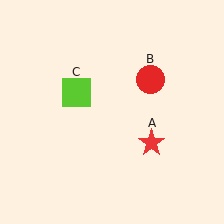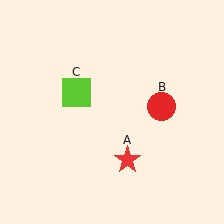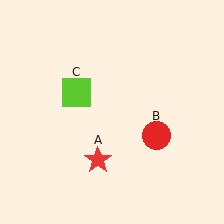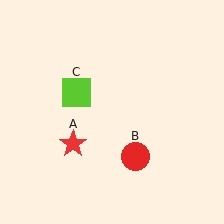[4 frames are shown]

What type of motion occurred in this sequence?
The red star (object A), red circle (object B) rotated clockwise around the center of the scene.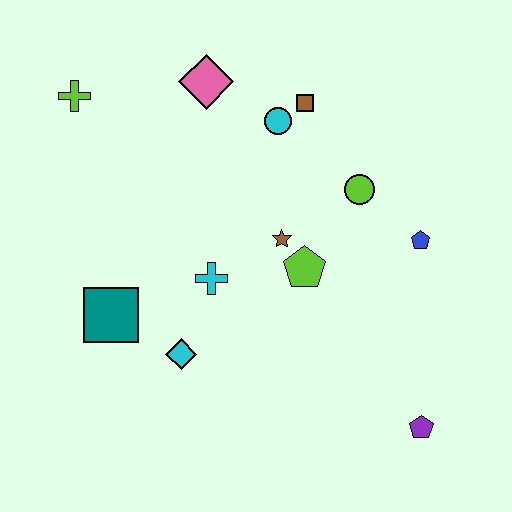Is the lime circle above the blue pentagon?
Yes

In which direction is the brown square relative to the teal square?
The brown square is above the teal square.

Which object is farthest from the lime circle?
The lime cross is farthest from the lime circle.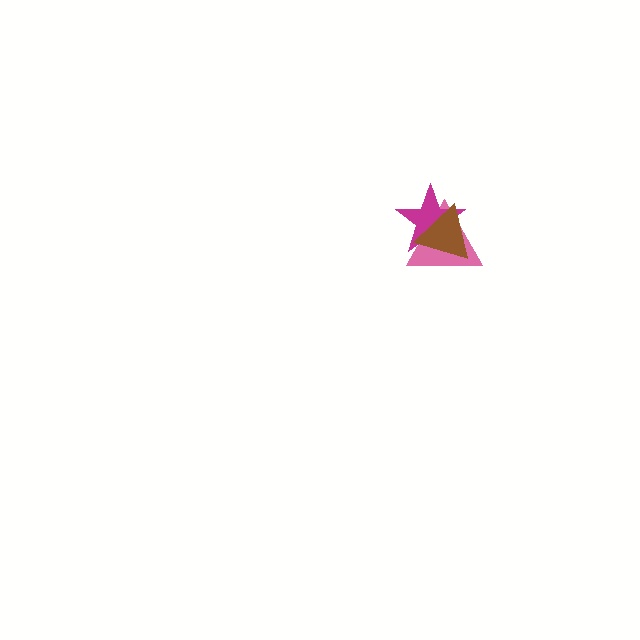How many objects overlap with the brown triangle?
2 objects overlap with the brown triangle.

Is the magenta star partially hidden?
Yes, it is partially covered by another shape.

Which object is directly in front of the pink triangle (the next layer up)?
The magenta star is directly in front of the pink triangle.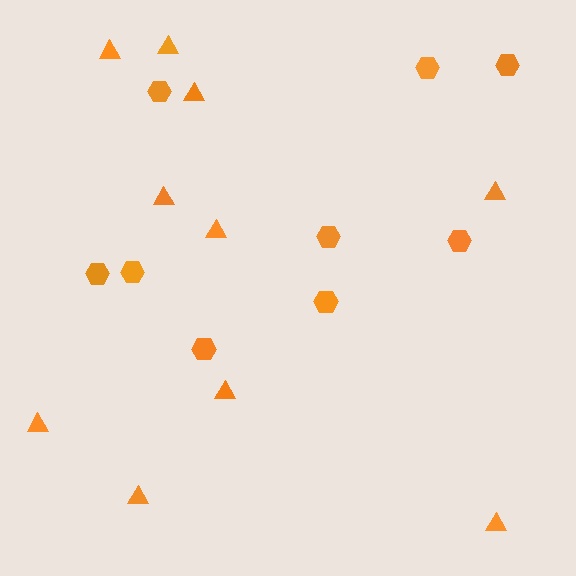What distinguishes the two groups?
There are 2 groups: one group of hexagons (9) and one group of triangles (10).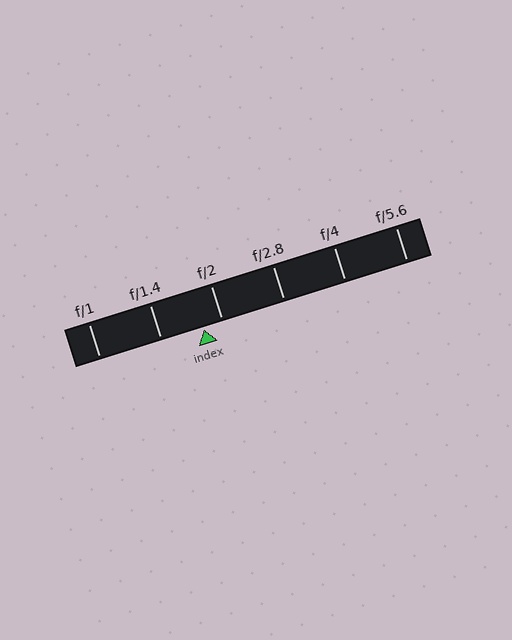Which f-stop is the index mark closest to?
The index mark is closest to f/2.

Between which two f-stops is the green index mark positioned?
The index mark is between f/1.4 and f/2.